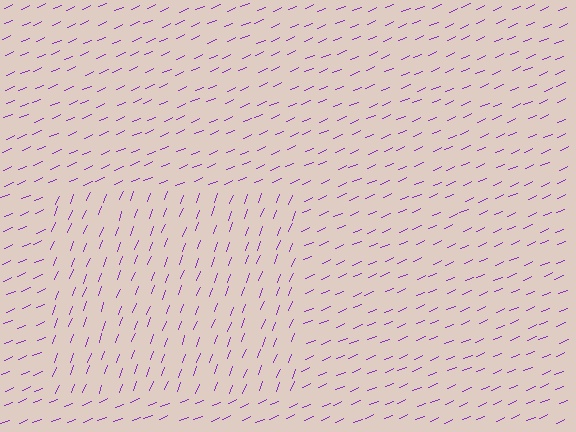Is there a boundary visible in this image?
Yes, there is a texture boundary formed by a change in line orientation.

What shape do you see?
I see a rectangle.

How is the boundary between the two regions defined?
The boundary is defined purely by a change in line orientation (approximately 45 degrees difference). All lines are the same color and thickness.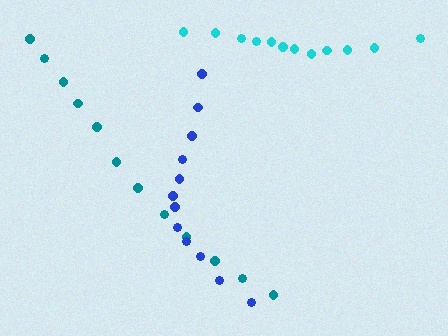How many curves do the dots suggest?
There are 3 distinct paths.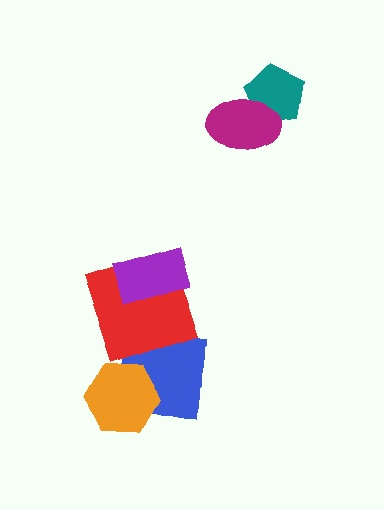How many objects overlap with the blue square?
2 objects overlap with the blue square.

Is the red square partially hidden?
Yes, it is partially covered by another shape.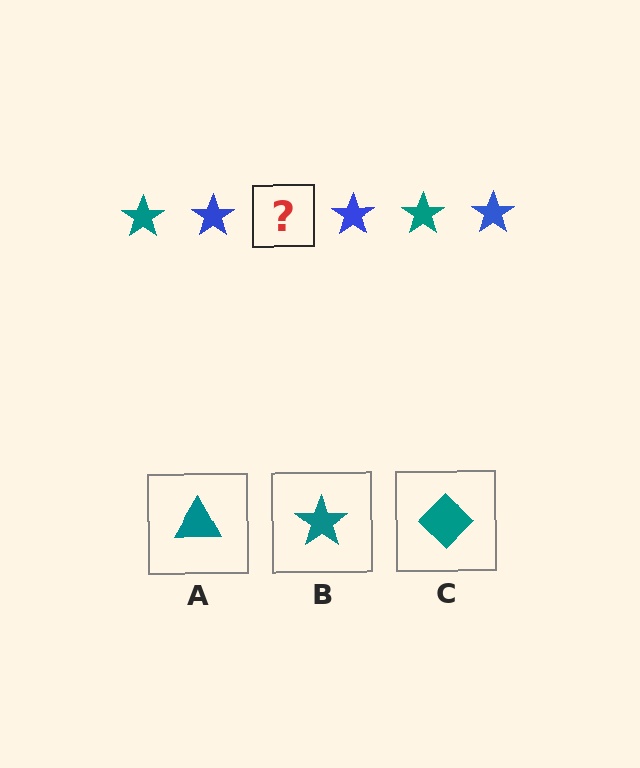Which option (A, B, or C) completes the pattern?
B.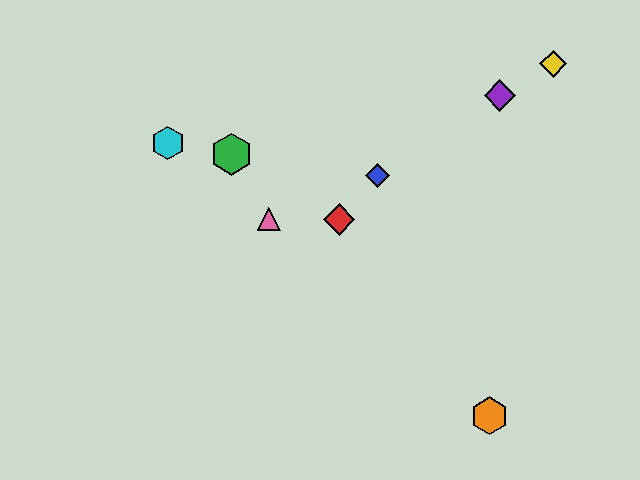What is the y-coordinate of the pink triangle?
The pink triangle is at y≈219.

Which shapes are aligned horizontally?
The red diamond, the pink triangle are aligned horizontally.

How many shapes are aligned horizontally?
2 shapes (the red diamond, the pink triangle) are aligned horizontally.